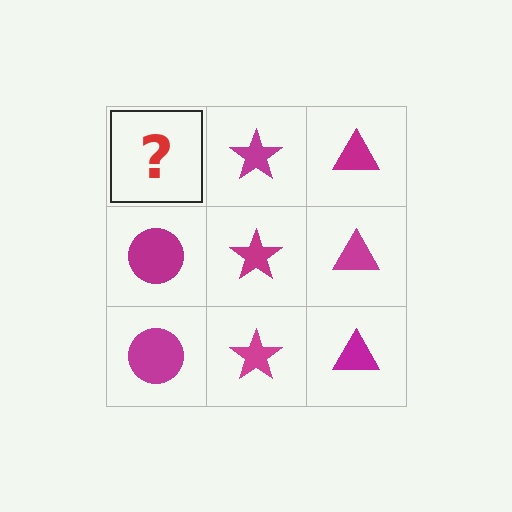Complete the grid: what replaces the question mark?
The question mark should be replaced with a magenta circle.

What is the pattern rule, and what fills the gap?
The rule is that each column has a consistent shape. The gap should be filled with a magenta circle.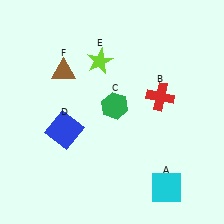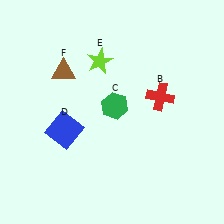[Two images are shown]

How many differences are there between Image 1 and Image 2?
There is 1 difference between the two images.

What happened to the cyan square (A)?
The cyan square (A) was removed in Image 2. It was in the bottom-right area of Image 1.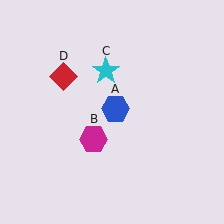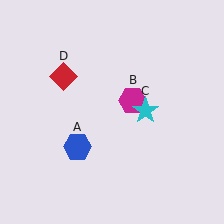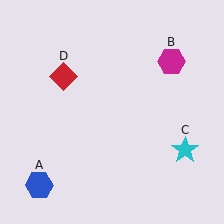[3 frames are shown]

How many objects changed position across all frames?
3 objects changed position: blue hexagon (object A), magenta hexagon (object B), cyan star (object C).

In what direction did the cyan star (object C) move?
The cyan star (object C) moved down and to the right.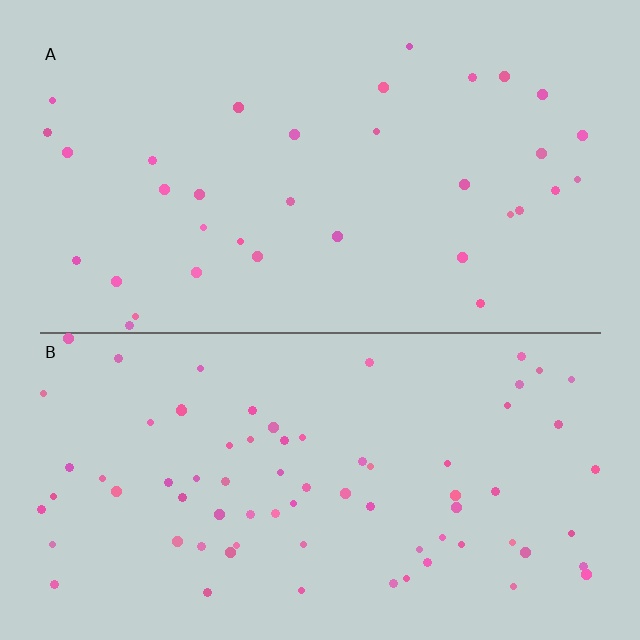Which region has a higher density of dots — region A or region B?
B (the bottom).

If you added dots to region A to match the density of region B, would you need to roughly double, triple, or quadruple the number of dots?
Approximately double.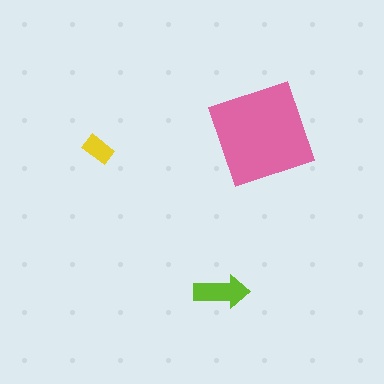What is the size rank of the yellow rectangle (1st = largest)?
3rd.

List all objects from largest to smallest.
The pink diamond, the lime arrow, the yellow rectangle.